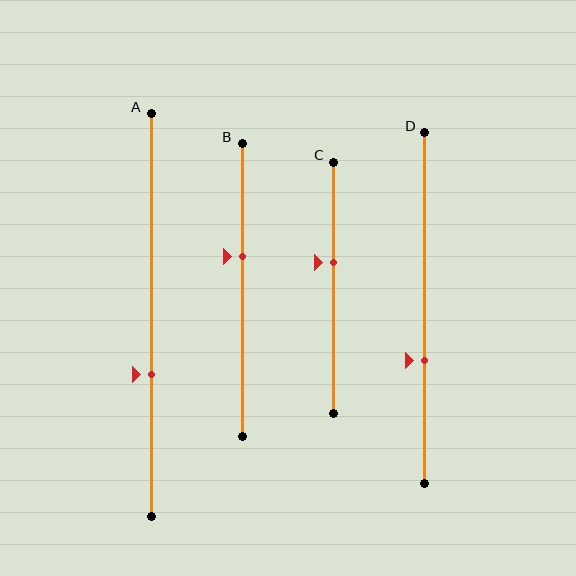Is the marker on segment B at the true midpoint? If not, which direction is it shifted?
No, the marker on segment B is shifted upward by about 12% of the segment length.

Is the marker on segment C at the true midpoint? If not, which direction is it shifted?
No, the marker on segment C is shifted upward by about 10% of the segment length.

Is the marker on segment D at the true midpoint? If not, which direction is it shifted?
No, the marker on segment D is shifted downward by about 15% of the segment length.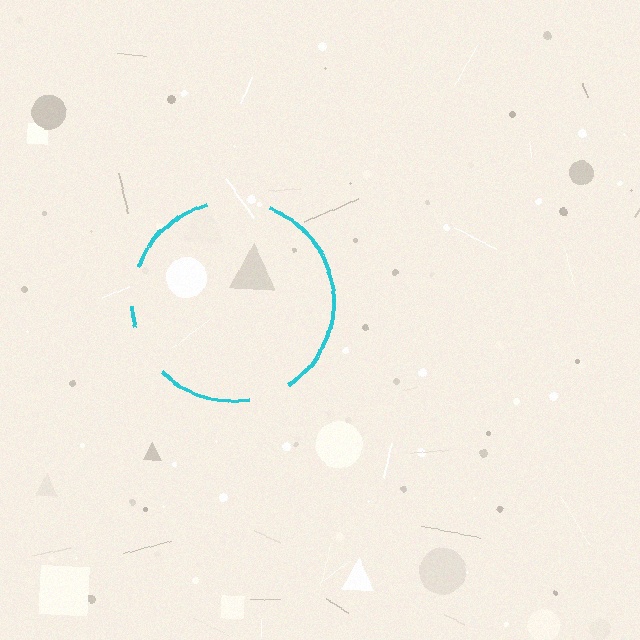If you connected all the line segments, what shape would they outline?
They would outline a circle.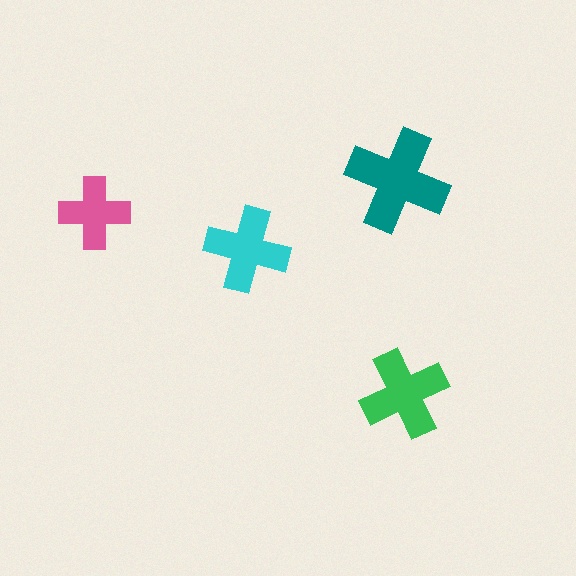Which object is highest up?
The teal cross is topmost.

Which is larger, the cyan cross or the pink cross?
The cyan one.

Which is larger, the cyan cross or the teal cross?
The teal one.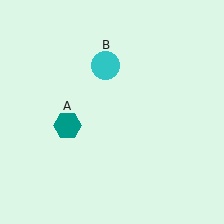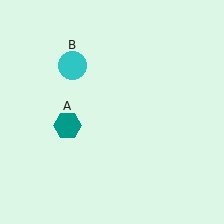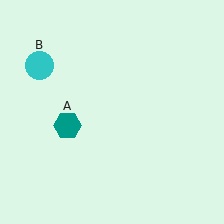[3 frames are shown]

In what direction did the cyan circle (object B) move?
The cyan circle (object B) moved left.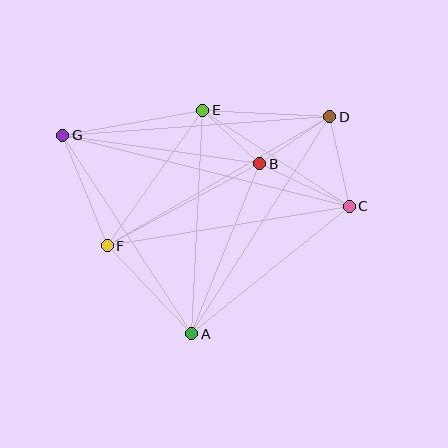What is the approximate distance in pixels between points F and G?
The distance between F and G is approximately 119 pixels.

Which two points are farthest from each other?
Points C and G are farthest from each other.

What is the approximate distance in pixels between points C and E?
The distance between C and E is approximately 175 pixels.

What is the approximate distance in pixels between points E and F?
The distance between E and F is approximately 166 pixels.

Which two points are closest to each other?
Points B and E are closest to each other.